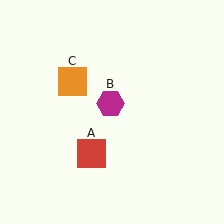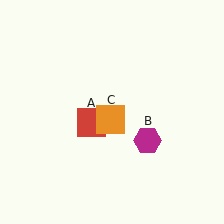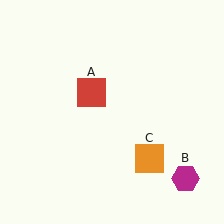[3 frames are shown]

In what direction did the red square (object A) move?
The red square (object A) moved up.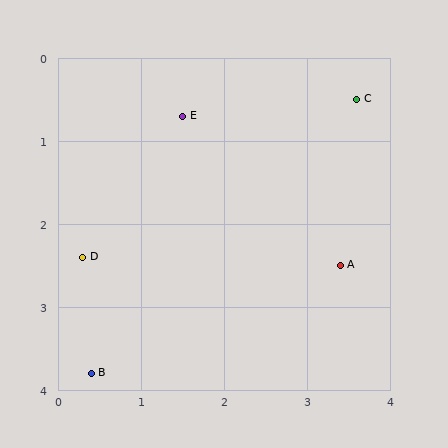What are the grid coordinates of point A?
Point A is at approximately (3.4, 2.5).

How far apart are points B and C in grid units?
Points B and C are about 4.6 grid units apart.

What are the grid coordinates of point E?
Point E is at approximately (1.5, 0.7).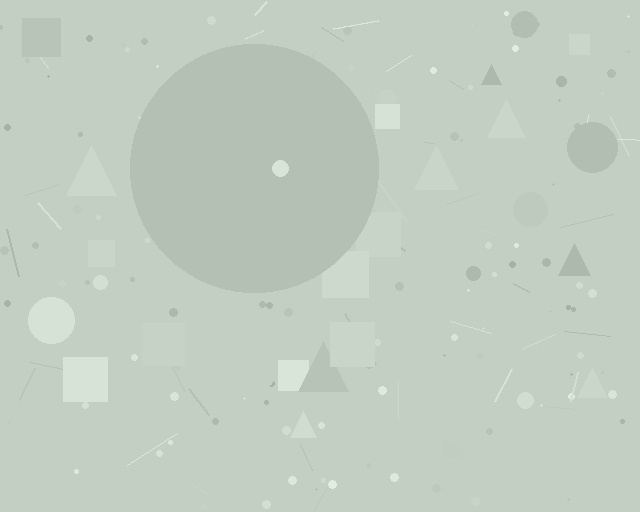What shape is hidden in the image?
A circle is hidden in the image.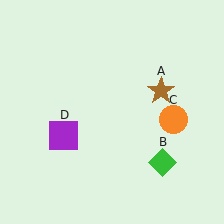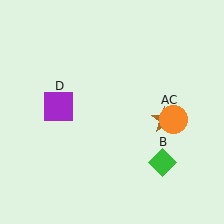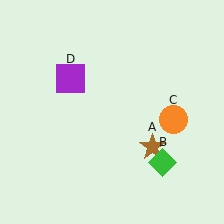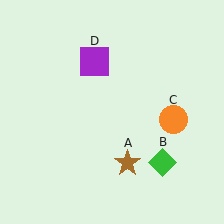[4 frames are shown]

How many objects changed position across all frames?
2 objects changed position: brown star (object A), purple square (object D).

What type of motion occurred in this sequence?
The brown star (object A), purple square (object D) rotated clockwise around the center of the scene.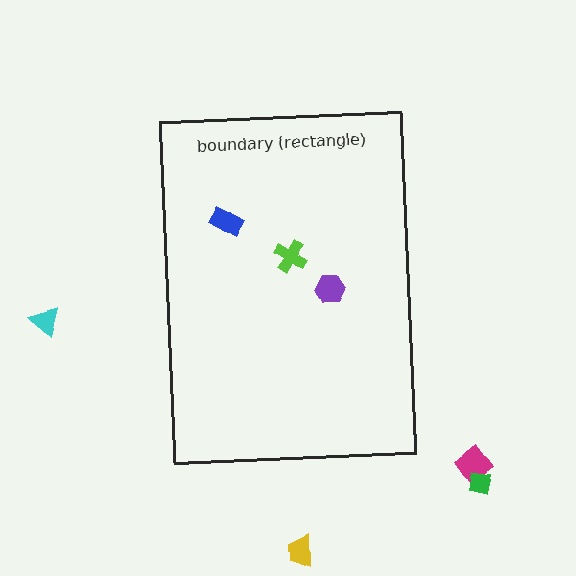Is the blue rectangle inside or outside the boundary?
Inside.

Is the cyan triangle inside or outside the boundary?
Outside.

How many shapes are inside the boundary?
3 inside, 4 outside.